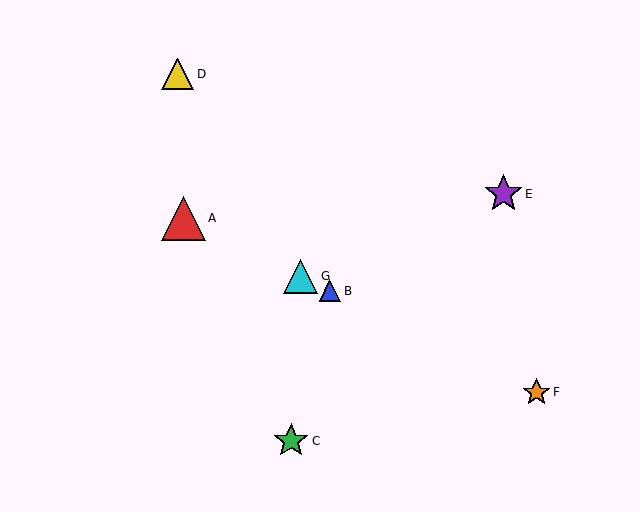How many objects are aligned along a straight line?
4 objects (A, B, F, G) are aligned along a straight line.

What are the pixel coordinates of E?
Object E is at (503, 194).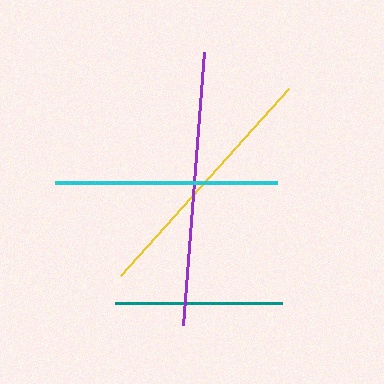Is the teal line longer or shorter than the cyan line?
The cyan line is longer than the teal line.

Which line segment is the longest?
The purple line is the longest at approximately 273 pixels.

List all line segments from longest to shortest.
From longest to shortest: purple, yellow, cyan, teal.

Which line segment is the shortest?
The teal line is the shortest at approximately 168 pixels.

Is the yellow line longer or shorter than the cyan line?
The yellow line is longer than the cyan line.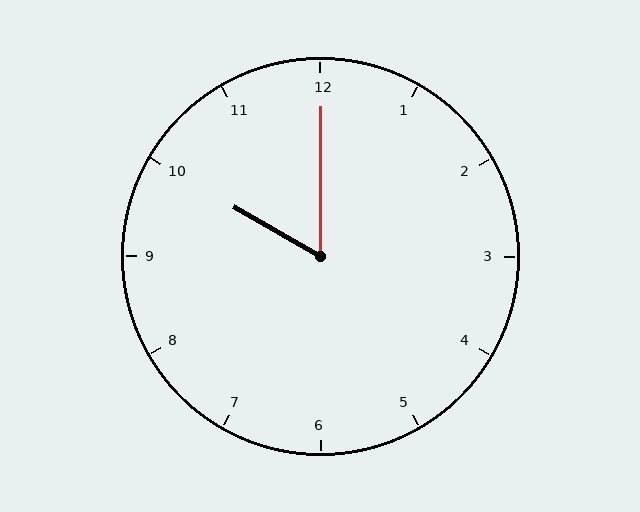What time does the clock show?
10:00.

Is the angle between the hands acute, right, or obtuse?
It is acute.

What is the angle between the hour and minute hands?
Approximately 60 degrees.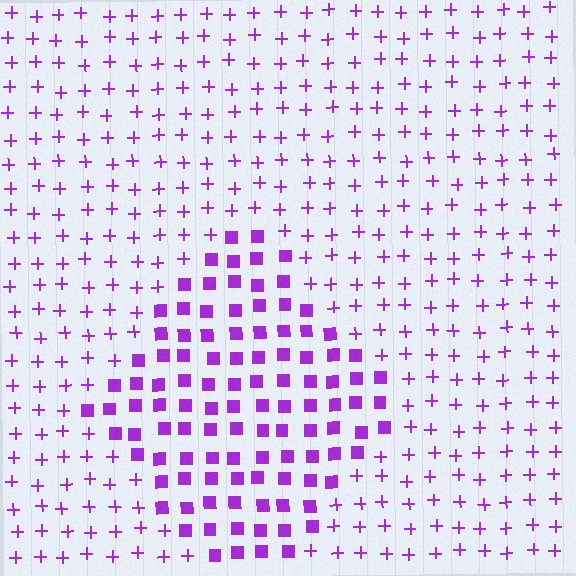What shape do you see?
I see a diamond.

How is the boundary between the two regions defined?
The boundary is defined by a change in element shape: squares inside vs. plus signs outside. All elements share the same color and spacing.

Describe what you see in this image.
The image is filled with small purple elements arranged in a uniform grid. A diamond-shaped region contains squares, while the surrounding area contains plus signs. The boundary is defined purely by the change in element shape.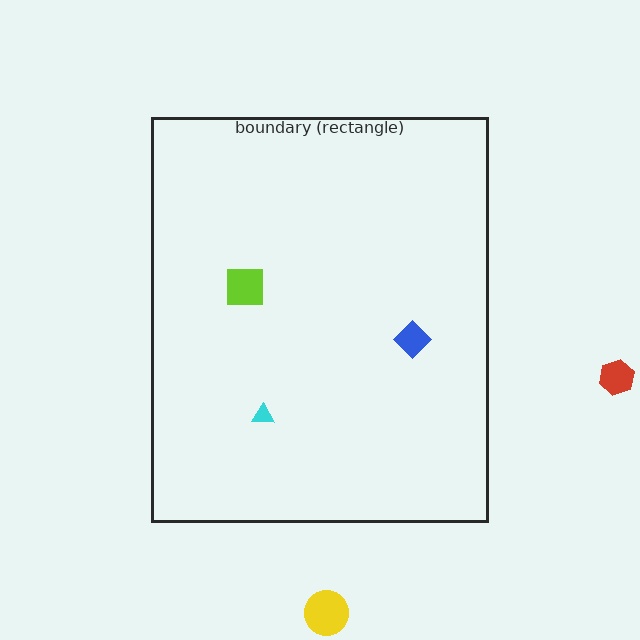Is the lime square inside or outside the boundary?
Inside.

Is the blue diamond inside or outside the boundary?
Inside.